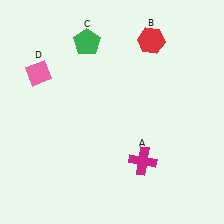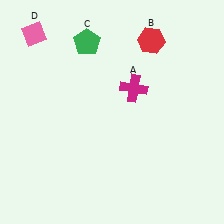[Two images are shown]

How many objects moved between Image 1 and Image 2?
2 objects moved between the two images.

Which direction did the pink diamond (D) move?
The pink diamond (D) moved up.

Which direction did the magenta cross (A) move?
The magenta cross (A) moved up.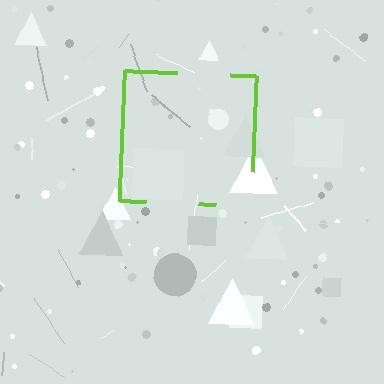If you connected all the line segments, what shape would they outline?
They would outline a square.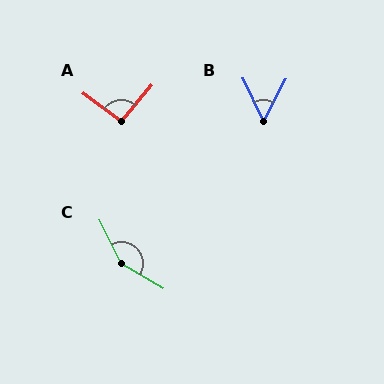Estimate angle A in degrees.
Approximately 92 degrees.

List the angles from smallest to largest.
B (53°), A (92°), C (146°).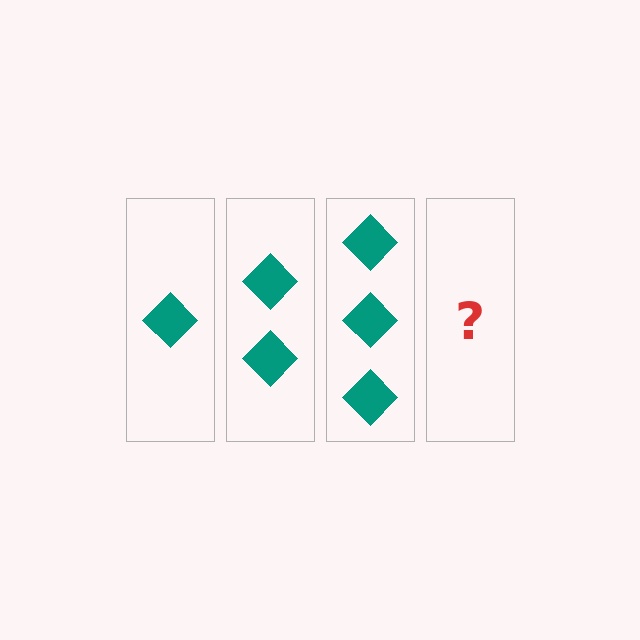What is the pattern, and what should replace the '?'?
The pattern is that each step adds one more diamond. The '?' should be 4 diamonds.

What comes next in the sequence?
The next element should be 4 diamonds.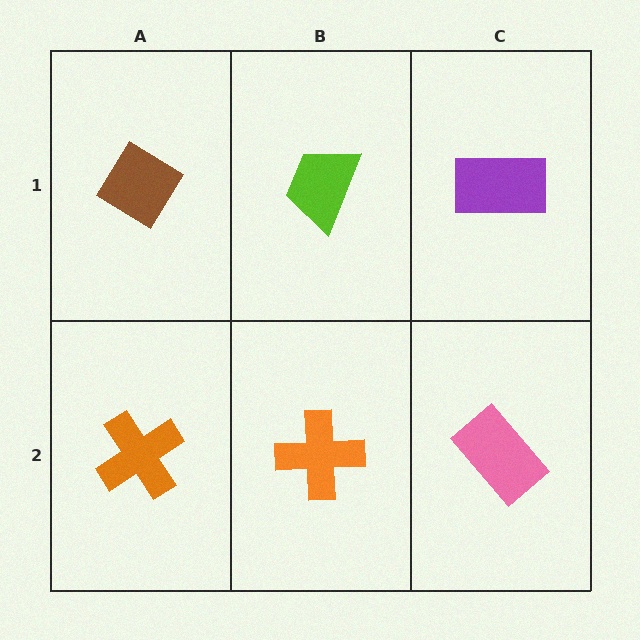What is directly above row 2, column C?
A purple rectangle.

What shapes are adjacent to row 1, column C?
A pink rectangle (row 2, column C), a lime trapezoid (row 1, column B).